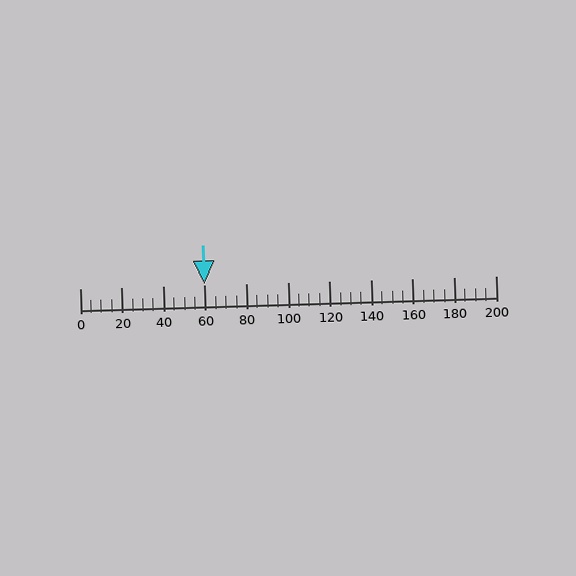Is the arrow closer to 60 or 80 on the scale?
The arrow is closer to 60.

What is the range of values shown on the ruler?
The ruler shows values from 0 to 200.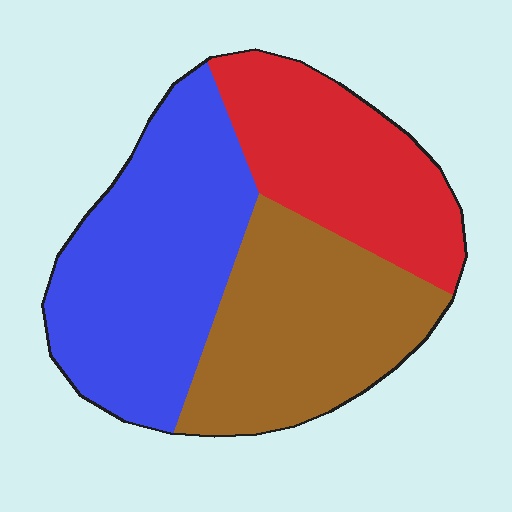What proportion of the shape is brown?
Brown takes up about one third (1/3) of the shape.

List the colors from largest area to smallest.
From largest to smallest: blue, brown, red.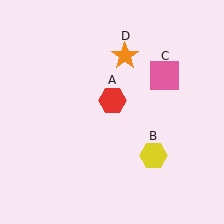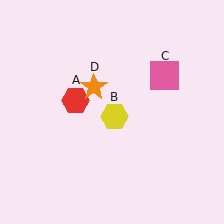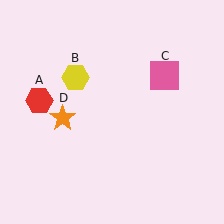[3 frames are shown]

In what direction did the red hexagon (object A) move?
The red hexagon (object A) moved left.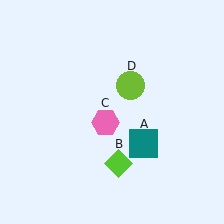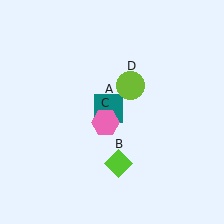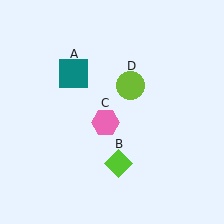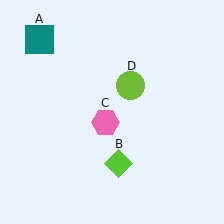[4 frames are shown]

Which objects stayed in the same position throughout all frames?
Lime diamond (object B) and pink hexagon (object C) and lime circle (object D) remained stationary.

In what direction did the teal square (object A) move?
The teal square (object A) moved up and to the left.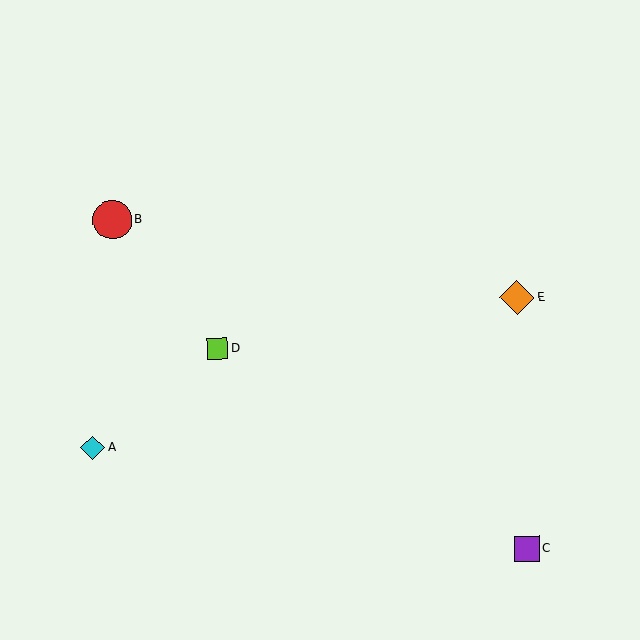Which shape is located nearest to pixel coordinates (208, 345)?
The lime square (labeled D) at (217, 348) is nearest to that location.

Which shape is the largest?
The red circle (labeled B) is the largest.